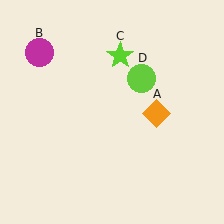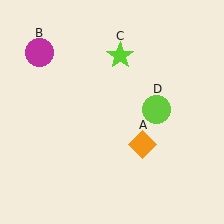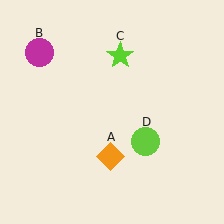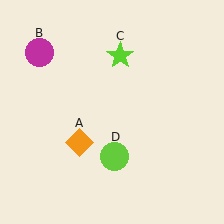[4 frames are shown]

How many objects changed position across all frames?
2 objects changed position: orange diamond (object A), lime circle (object D).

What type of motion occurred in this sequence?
The orange diamond (object A), lime circle (object D) rotated clockwise around the center of the scene.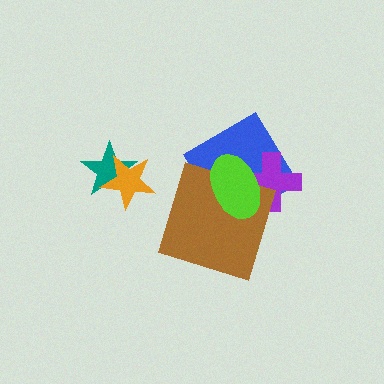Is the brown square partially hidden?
Yes, it is partially covered by another shape.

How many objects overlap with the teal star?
1 object overlaps with the teal star.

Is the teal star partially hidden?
Yes, it is partially covered by another shape.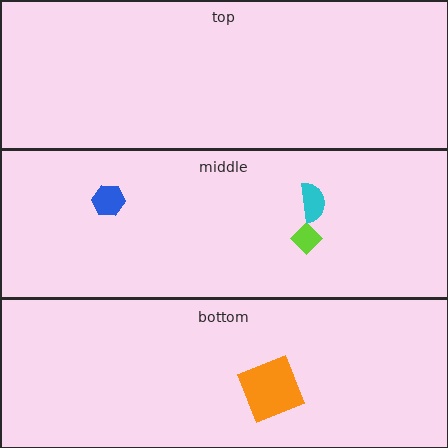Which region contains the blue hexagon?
The middle region.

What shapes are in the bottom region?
The orange square.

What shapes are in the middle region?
The blue hexagon, the lime diamond, the cyan semicircle.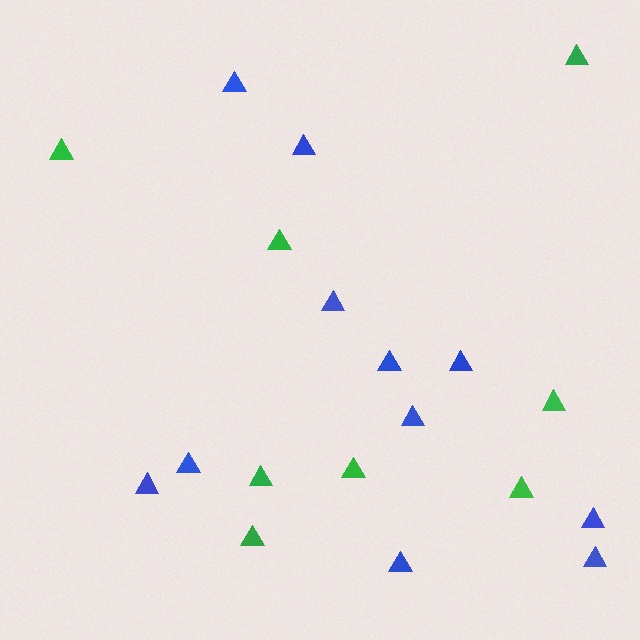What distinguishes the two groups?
There are 2 groups: one group of green triangles (8) and one group of blue triangles (11).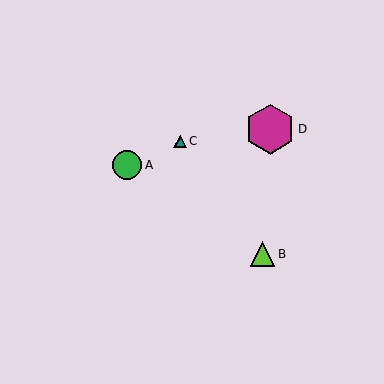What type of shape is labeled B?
Shape B is a lime triangle.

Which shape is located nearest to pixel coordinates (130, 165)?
The green circle (labeled A) at (127, 165) is nearest to that location.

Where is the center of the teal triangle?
The center of the teal triangle is at (180, 141).